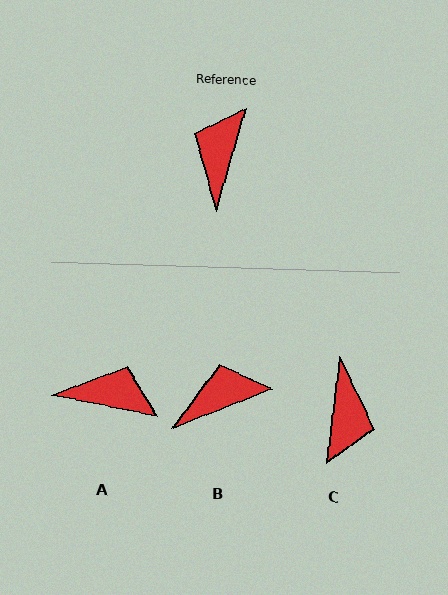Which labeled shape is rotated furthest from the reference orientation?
C, about 171 degrees away.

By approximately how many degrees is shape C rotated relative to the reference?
Approximately 171 degrees clockwise.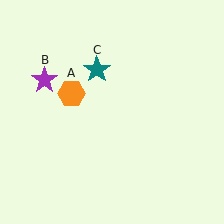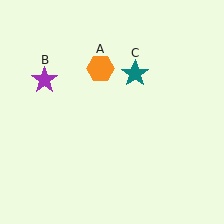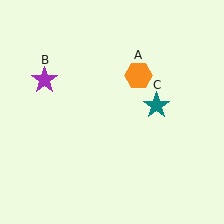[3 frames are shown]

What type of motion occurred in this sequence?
The orange hexagon (object A), teal star (object C) rotated clockwise around the center of the scene.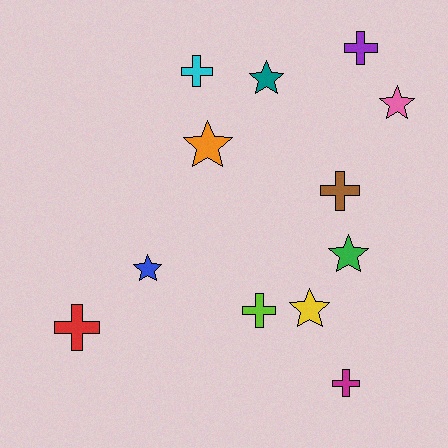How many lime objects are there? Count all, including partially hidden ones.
There is 1 lime object.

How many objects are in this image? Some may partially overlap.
There are 12 objects.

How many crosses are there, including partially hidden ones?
There are 6 crosses.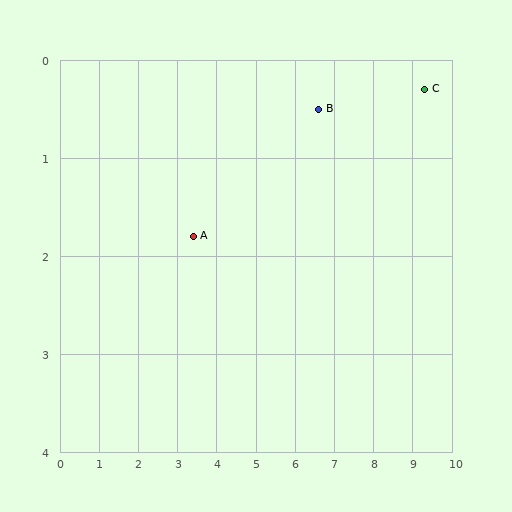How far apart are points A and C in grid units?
Points A and C are about 6.1 grid units apart.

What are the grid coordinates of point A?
Point A is at approximately (3.4, 1.8).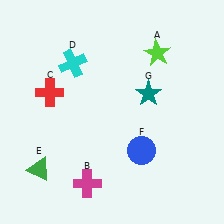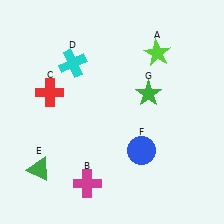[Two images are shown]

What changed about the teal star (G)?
In Image 1, G is teal. In Image 2, it changed to green.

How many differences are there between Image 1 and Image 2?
There is 1 difference between the two images.